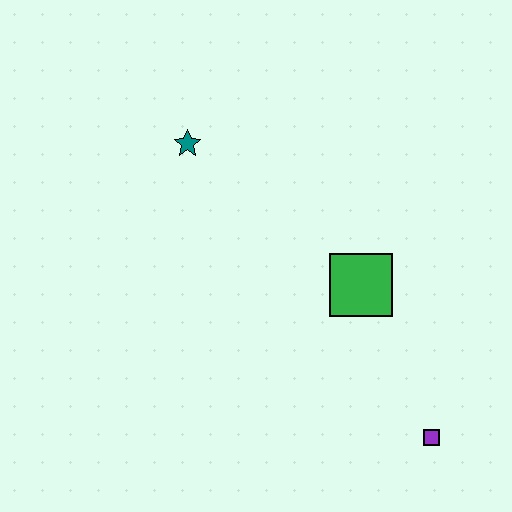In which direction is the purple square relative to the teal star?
The purple square is below the teal star.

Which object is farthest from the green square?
The teal star is farthest from the green square.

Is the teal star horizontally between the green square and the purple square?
No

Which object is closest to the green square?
The purple square is closest to the green square.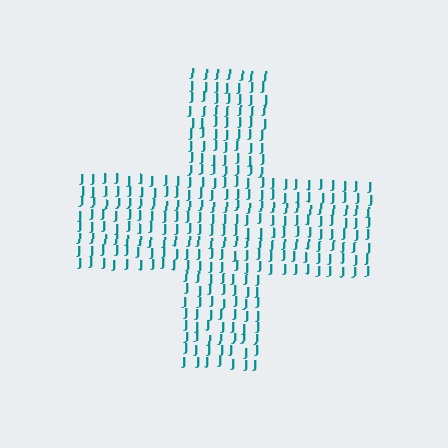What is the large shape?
The large shape is a cross.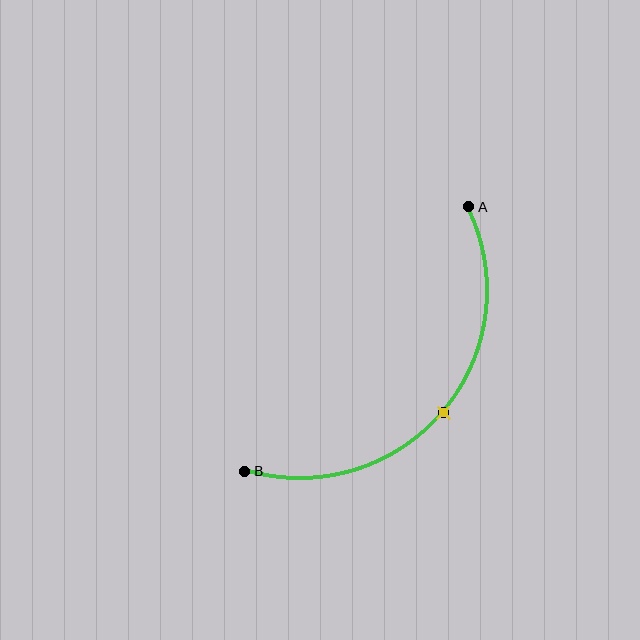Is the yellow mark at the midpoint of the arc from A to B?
Yes. The yellow mark lies on the arc at equal arc-length from both A and B — it is the arc midpoint.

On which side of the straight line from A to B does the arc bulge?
The arc bulges below and to the right of the straight line connecting A and B.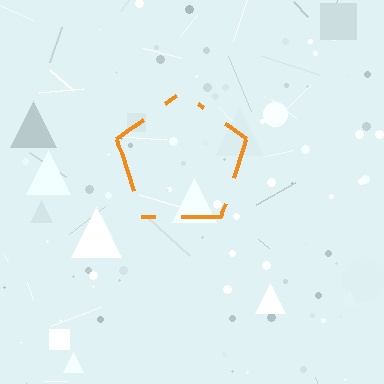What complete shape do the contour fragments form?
The contour fragments form a pentagon.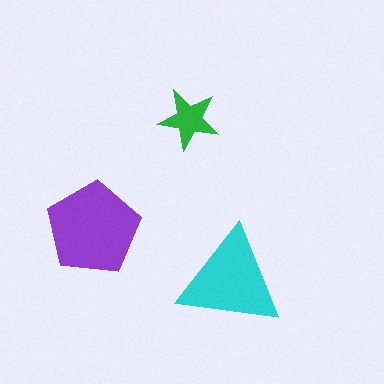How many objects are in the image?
There are 3 objects in the image.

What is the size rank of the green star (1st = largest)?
3rd.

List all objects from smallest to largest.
The green star, the cyan triangle, the purple pentagon.